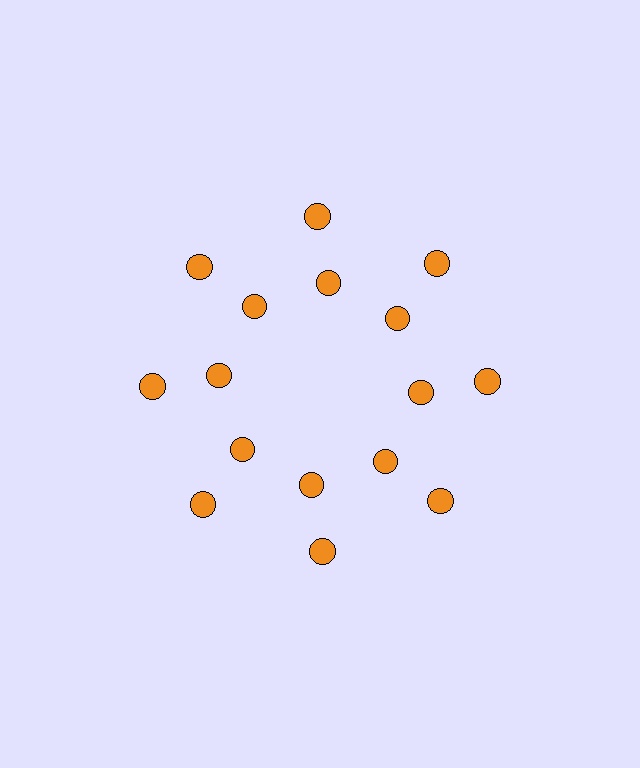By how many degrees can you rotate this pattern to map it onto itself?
The pattern maps onto itself every 45 degrees of rotation.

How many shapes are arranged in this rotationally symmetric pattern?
There are 16 shapes, arranged in 8 groups of 2.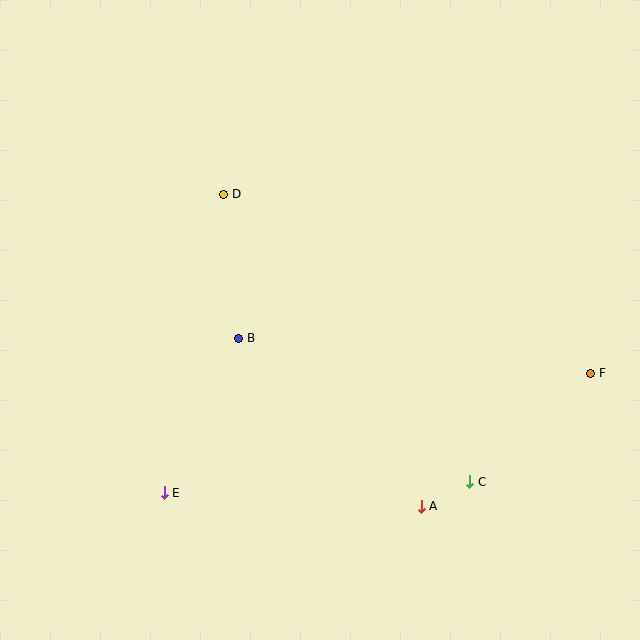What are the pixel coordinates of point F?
Point F is at (591, 373).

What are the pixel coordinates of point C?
Point C is at (470, 482).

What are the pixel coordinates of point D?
Point D is at (224, 194).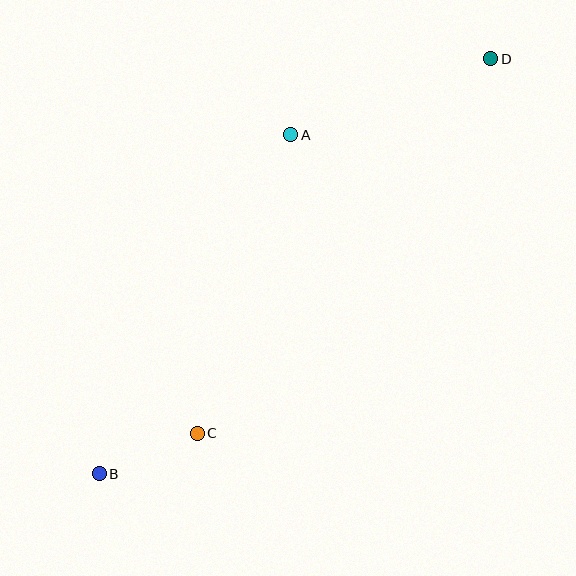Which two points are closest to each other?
Points B and C are closest to each other.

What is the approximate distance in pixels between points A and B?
The distance between A and B is approximately 389 pixels.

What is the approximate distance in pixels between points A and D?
The distance between A and D is approximately 214 pixels.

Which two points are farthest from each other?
Points B and D are farthest from each other.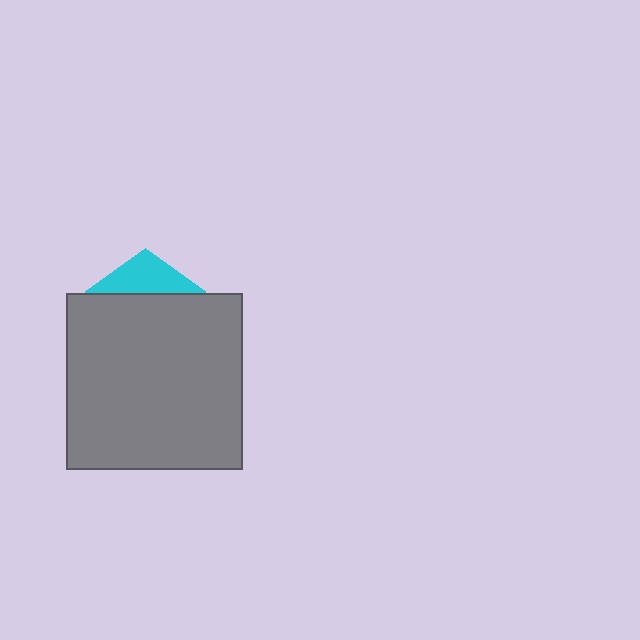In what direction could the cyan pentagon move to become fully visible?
The cyan pentagon could move up. That would shift it out from behind the gray square entirely.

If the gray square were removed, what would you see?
You would see the complete cyan pentagon.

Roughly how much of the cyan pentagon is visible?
A small part of it is visible (roughly 30%).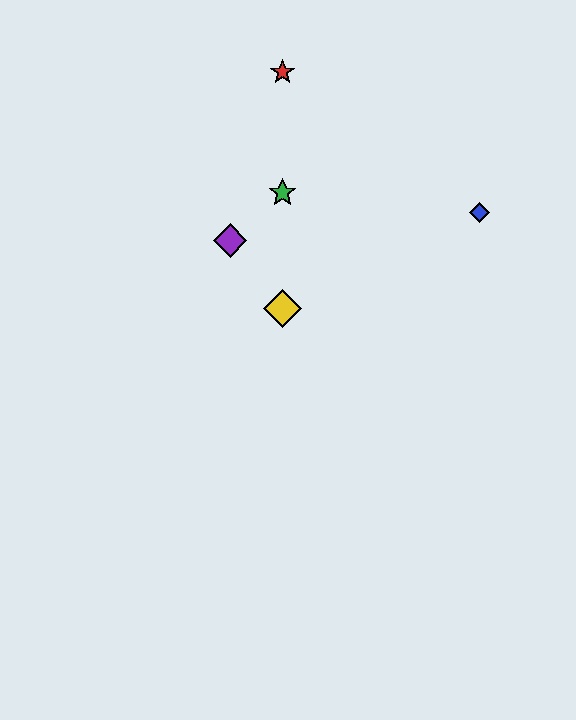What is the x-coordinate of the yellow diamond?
The yellow diamond is at x≈282.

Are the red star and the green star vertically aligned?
Yes, both are at x≈282.